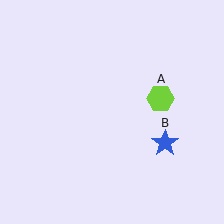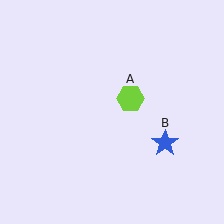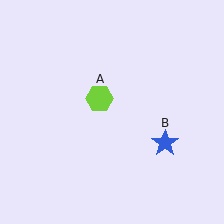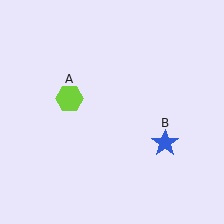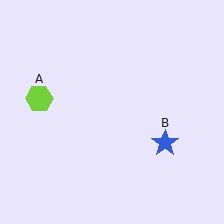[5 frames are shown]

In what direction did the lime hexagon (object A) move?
The lime hexagon (object A) moved left.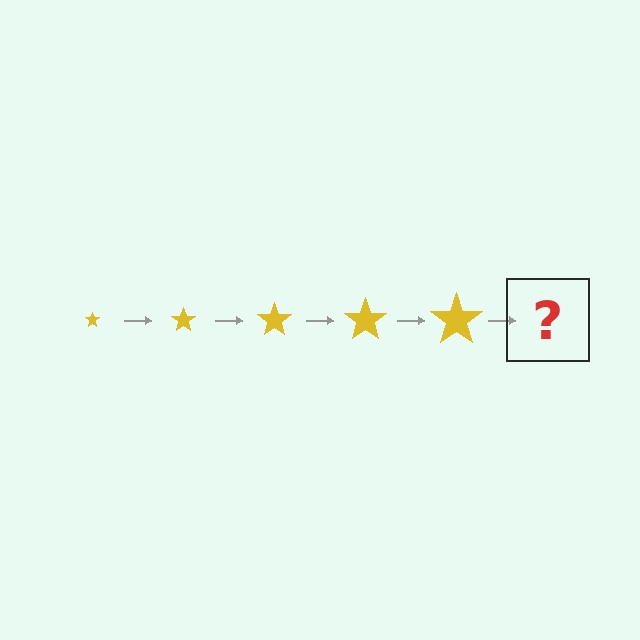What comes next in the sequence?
The next element should be a yellow star, larger than the previous one.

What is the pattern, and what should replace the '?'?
The pattern is that the star gets progressively larger each step. The '?' should be a yellow star, larger than the previous one.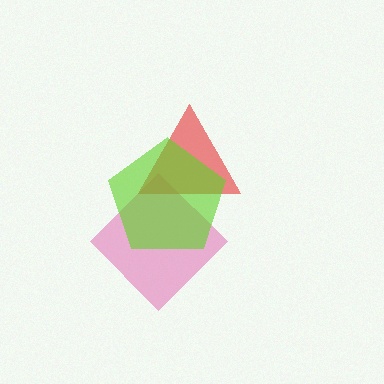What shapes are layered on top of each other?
The layered shapes are: a pink diamond, a red triangle, a lime pentagon.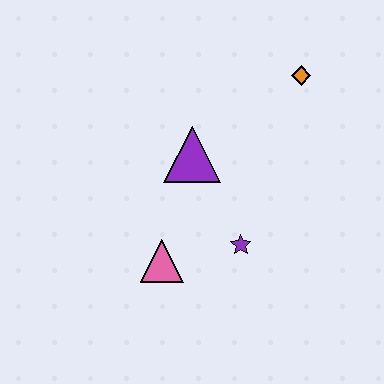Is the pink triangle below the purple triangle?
Yes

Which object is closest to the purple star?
The pink triangle is closest to the purple star.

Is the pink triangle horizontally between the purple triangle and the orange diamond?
No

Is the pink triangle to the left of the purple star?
Yes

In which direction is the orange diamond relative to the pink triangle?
The orange diamond is above the pink triangle.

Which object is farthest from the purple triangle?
The orange diamond is farthest from the purple triangle.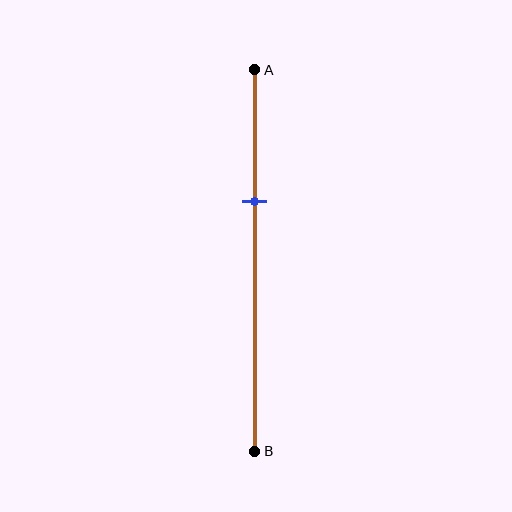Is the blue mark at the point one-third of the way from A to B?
Yes, the mark is approximately at the one-third point.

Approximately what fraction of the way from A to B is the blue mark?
The blue mark is approximately 35% of the way from A to B.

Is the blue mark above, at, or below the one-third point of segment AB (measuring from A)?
The blue mark is approximately at the one-third point of segment AB.